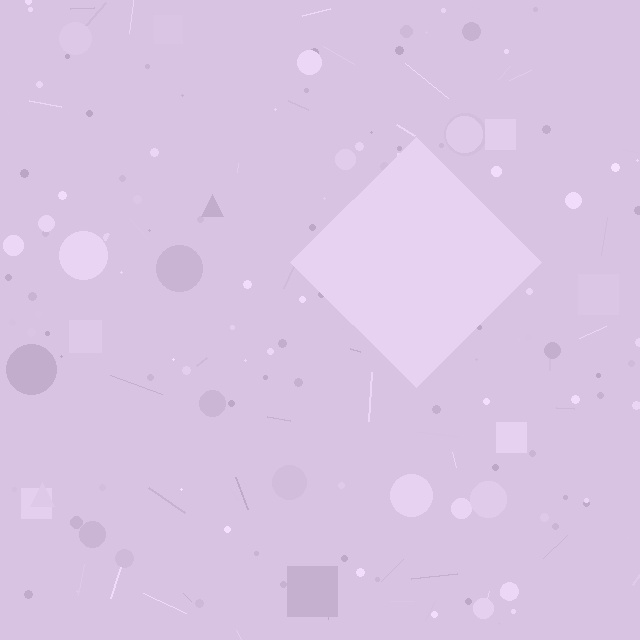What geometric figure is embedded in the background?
A diamond is embedded in the background.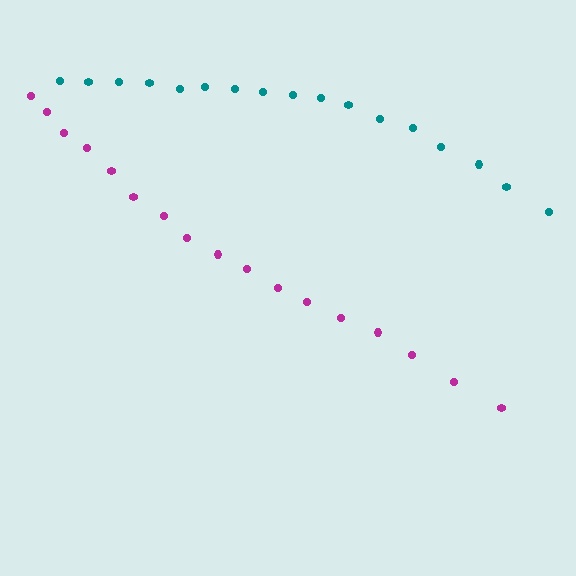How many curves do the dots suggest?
There are 2 distinct paths.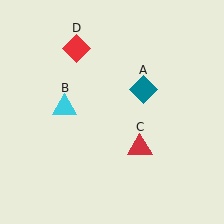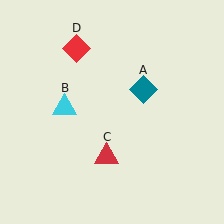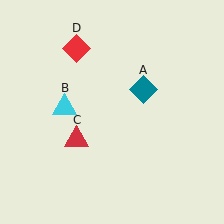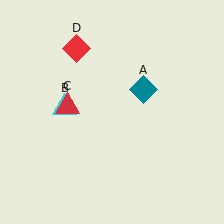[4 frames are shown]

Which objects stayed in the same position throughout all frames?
Teal diamond (object A) and cyan triangle (object B) and red diamond (object D) remained stationary.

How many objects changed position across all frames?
1 object changed position: red triangle (object C).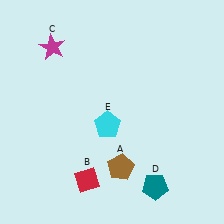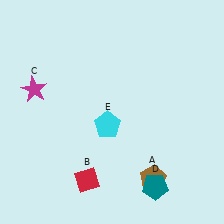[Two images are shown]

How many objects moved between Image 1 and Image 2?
2 objects moved between the two images.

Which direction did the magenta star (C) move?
The magenta star (C) moved down.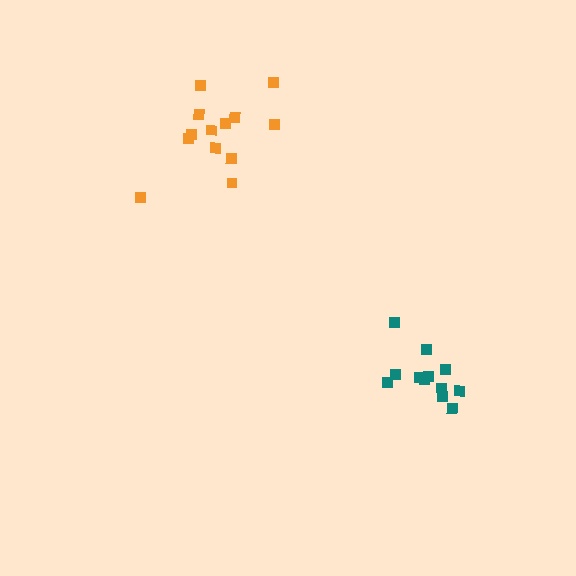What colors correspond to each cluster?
The clusters are colored: orange, teal.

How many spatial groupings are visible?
There are 2 spatial groupings.